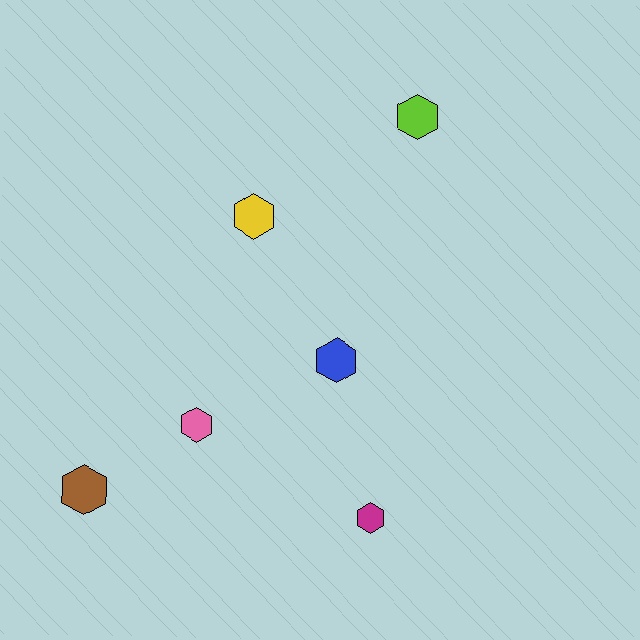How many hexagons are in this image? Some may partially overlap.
There are 6 hexagons.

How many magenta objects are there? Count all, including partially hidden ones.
There is 1 magenta object.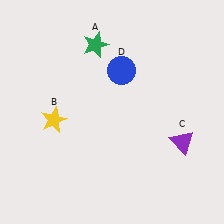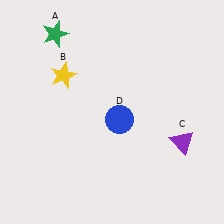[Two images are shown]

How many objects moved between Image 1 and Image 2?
3 objects moved between the two images.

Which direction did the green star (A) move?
The green star (A) moved left.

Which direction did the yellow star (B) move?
The yellow star (B) moved up.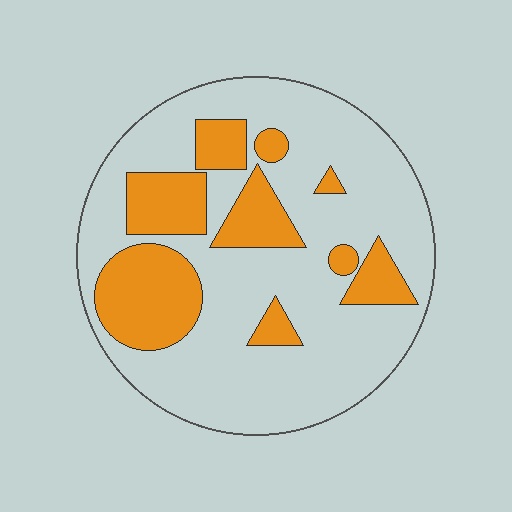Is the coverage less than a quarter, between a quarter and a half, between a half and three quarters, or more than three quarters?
Between a quarter and a half.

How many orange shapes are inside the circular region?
9.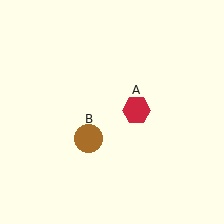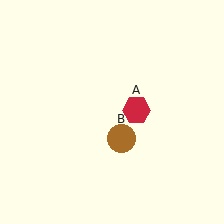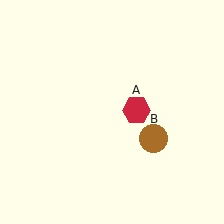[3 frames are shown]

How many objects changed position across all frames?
1 object changed position: brown circle (object B).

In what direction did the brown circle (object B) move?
The brown circle (object B) moved right.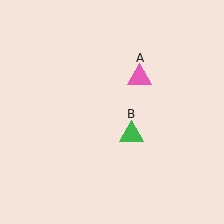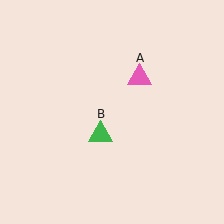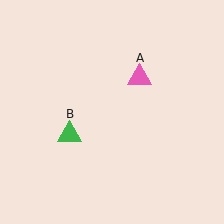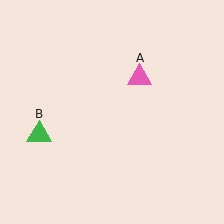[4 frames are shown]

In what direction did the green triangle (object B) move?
The green triangle (object B) moved left.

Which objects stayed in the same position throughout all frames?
Pink triangle (object A) remained stationary.